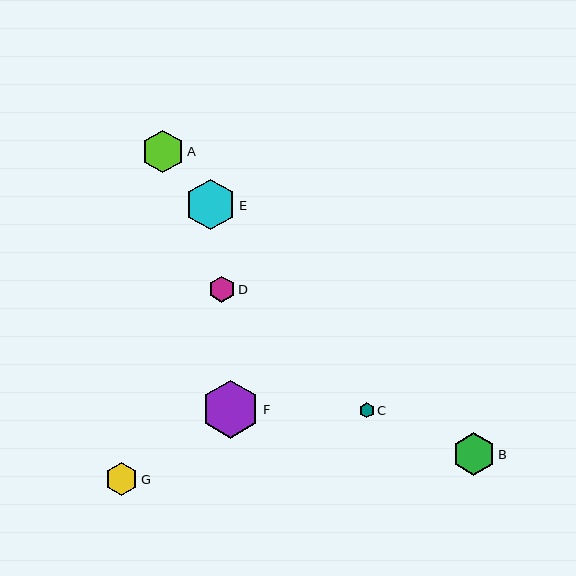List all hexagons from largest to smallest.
From largest to smallest: F, E, B, A, G, D, C.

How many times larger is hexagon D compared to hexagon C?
Hexagon D is approximately 1.7 times the size of hexagon C.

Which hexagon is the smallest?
Hexagon C is the smallest with a size of approximately 15 pixels.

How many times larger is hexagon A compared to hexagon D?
Hexagon A is approximately 1.6 times the size of hexagon D.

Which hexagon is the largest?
Hexagon F is the largest with a size of approximately 58 pixels.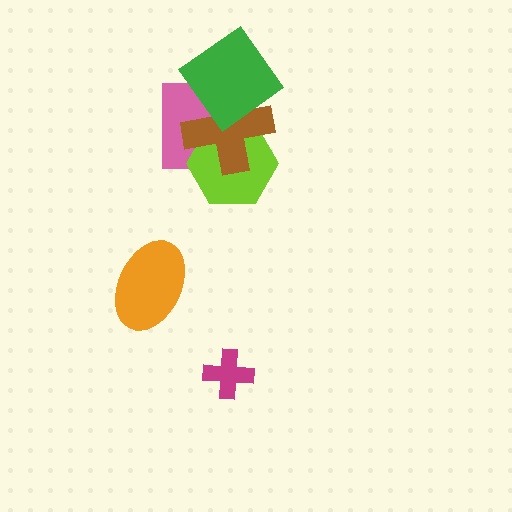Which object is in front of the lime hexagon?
The brown cross is in front of the lime hexagon.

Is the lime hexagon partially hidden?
Yes, it is partially covered by another shape.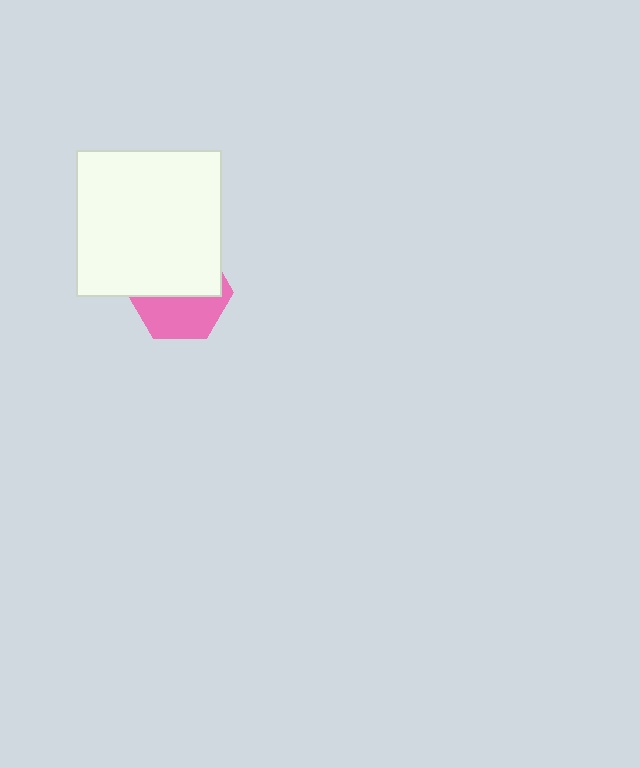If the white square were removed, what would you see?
You would see the complete pink hexagon.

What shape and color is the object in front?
The object in front is a white square.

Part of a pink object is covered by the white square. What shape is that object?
It is a hexagon.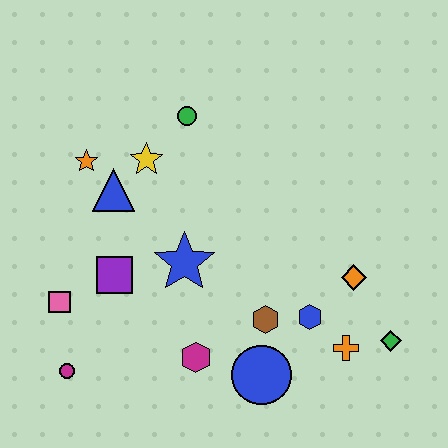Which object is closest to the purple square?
The pink square is closest to the purple square.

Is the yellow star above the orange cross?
Yes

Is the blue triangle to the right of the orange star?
Yes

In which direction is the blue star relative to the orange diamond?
The blue star is to the left of the orange diamond.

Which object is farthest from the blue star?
The green diamond is farthest from the blue star.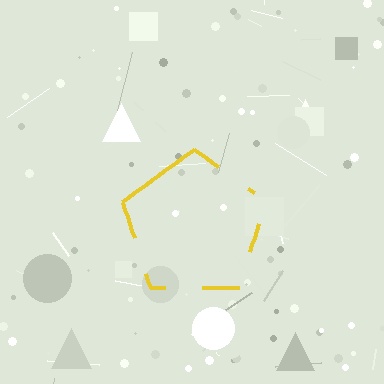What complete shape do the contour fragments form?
The contour fragments form a pentagon.